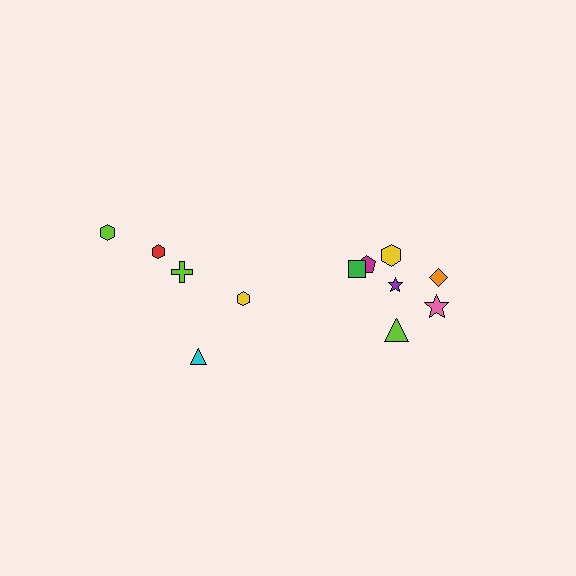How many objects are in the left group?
There are 5 objects.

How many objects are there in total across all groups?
There are 12 objects.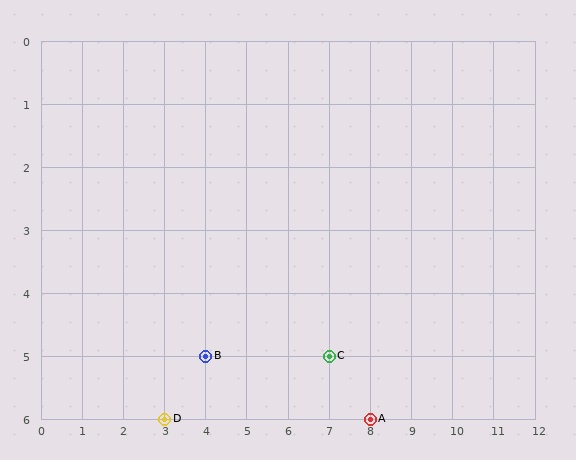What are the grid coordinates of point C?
Point C is at grid coordinates (7, 5).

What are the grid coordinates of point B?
Point B is at grid coordinates (4, 5).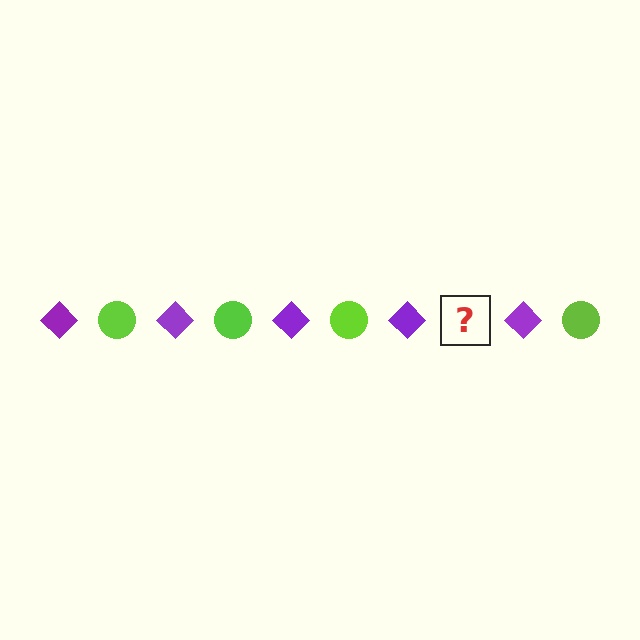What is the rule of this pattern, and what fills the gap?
The rule is that the pattern alternates between purple diamond and lime circle. The gap should be filled with a lime circle.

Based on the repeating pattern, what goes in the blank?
The blank should be a lime circle.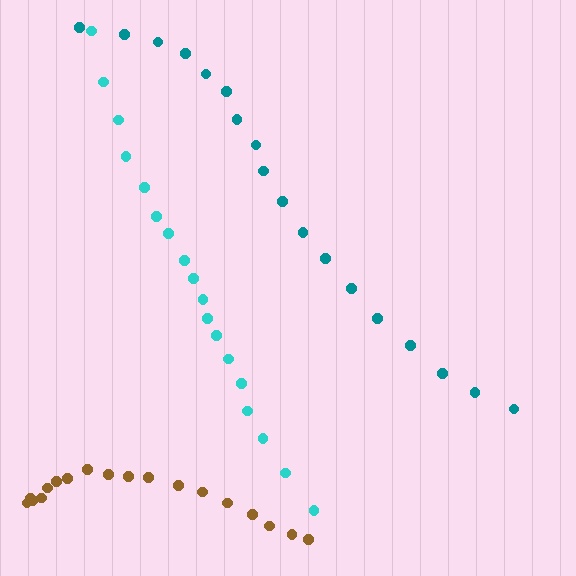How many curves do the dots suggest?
There are 3 distinct paths.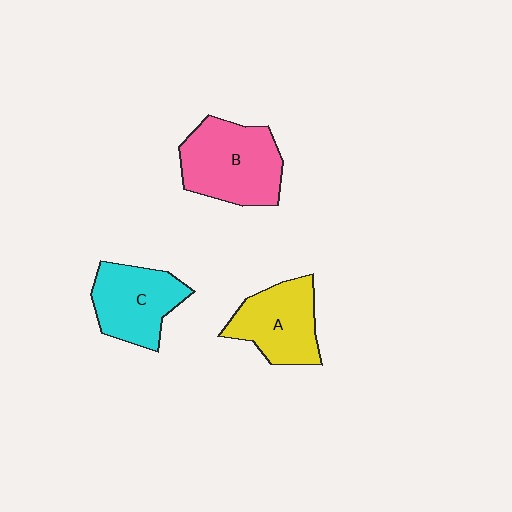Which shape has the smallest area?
Shape A (yellow).